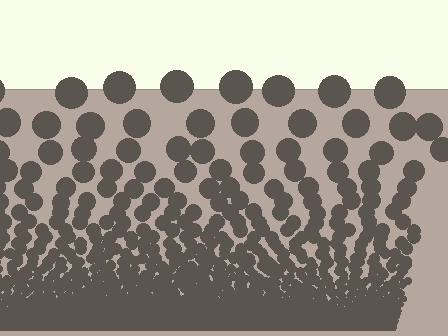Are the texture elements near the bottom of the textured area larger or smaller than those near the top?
Smaller. The gradient is inverted — elements near the bottom are smaller and denser.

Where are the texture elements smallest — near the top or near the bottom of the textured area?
Near the bottom.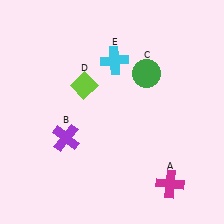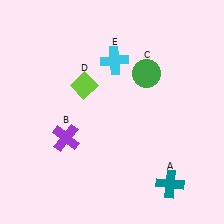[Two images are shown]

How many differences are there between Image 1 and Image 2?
There is 1 difference between the two images.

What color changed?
The cross (A) changed from magenta in Image 1 to teal in Image 2.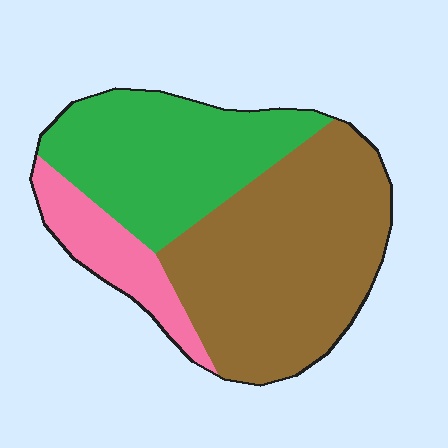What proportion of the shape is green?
Green takes up about one third (1/3) of the shape.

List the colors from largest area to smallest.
From largest to smallest: brown, green, pink.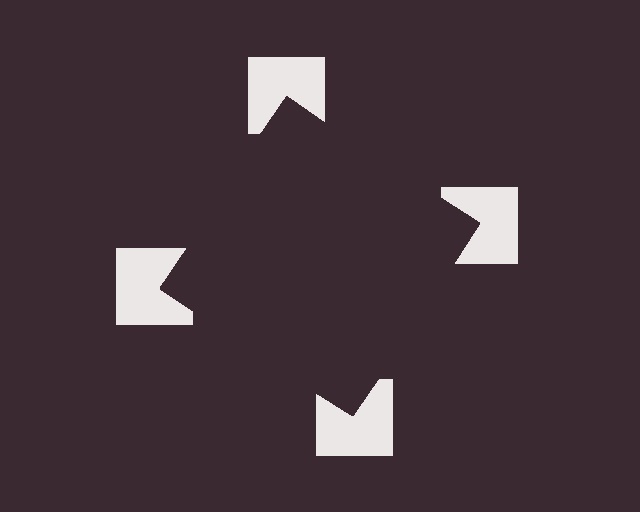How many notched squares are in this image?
There are 4 — one at each vertex of the illusory square.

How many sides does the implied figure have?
4 sides.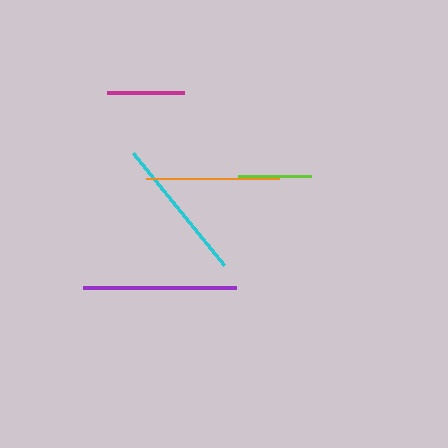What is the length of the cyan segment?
The cyan segment is approximately 144 pixels long.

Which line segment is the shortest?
The lime line is the shortest at approximately 72 pixels.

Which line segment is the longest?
The purple line is the longest at approximately 153 pixels.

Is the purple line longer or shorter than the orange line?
The purple line is longer than the orange line.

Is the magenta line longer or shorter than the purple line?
The purple line is longer than the magenta line.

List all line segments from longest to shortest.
From longest to shortest: purple, cyan, orange, magenta, lime.